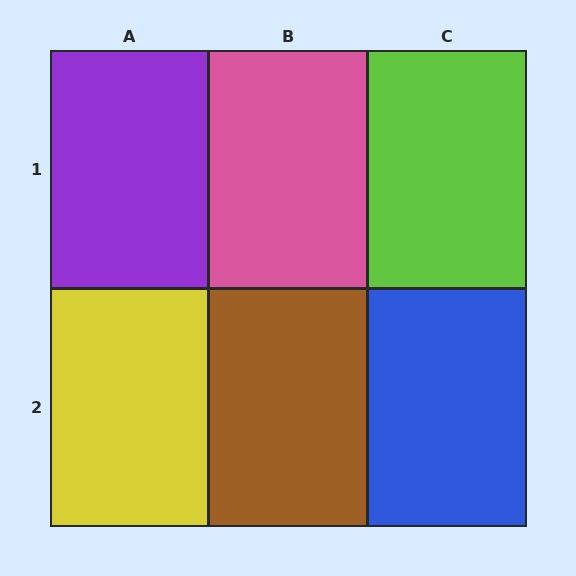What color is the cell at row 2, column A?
Yellow.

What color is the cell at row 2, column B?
Brown.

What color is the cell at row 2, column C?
Blue.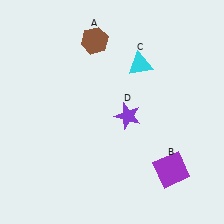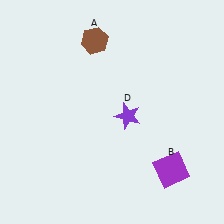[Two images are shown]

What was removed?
The cyan triangle (C) was removed in Image 2.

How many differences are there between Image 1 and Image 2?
There is 1 difference between the two images.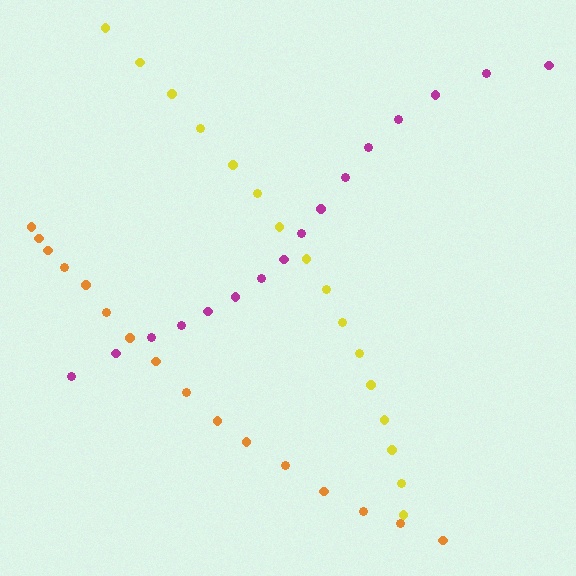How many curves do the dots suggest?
There are 3 distinct paths.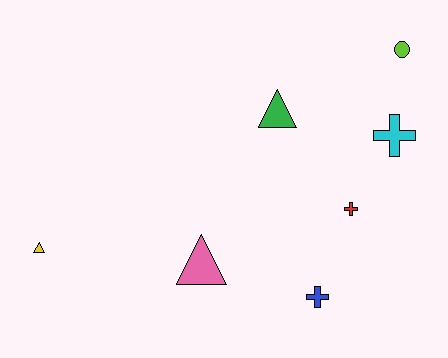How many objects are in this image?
There are 7 objects.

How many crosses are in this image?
There are 3 crosses.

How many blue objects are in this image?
There is 1 blue object.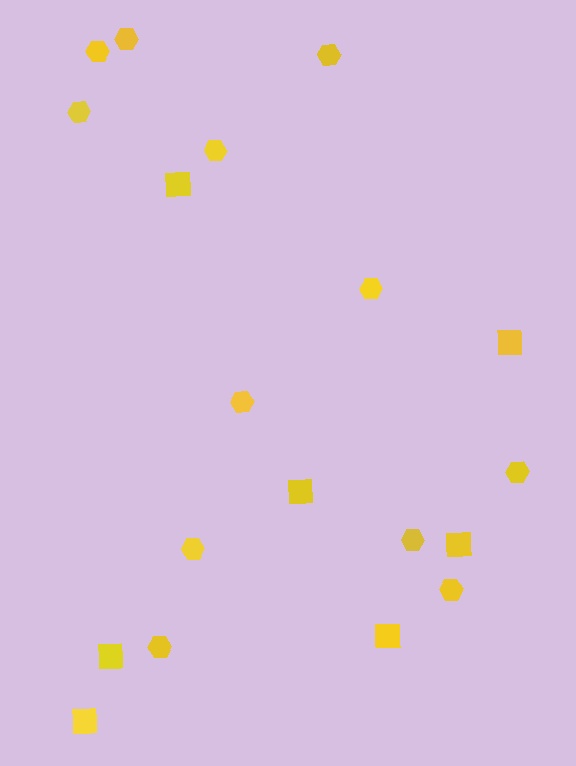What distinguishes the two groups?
There are 2 groups: one group of hexagons (12) and one group of squares (7).